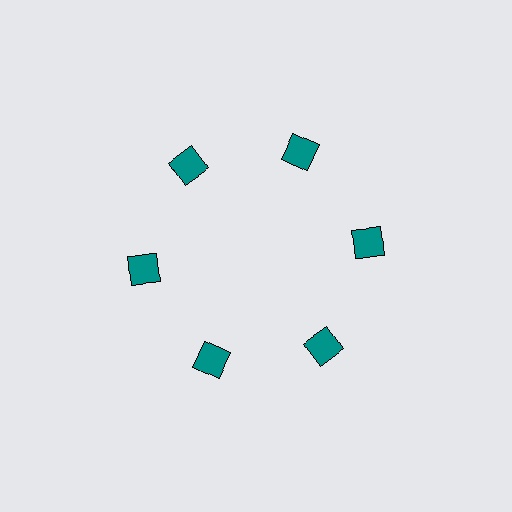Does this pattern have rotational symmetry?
Yes, this pattern has 6-fold rotational symmetry. It looks the same after rotating 60 degrees around the center.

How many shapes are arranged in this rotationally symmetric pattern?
There are 6 shapes, arranged in 6 groups of 1.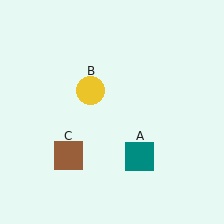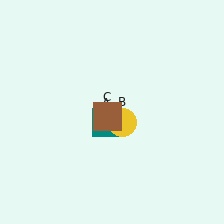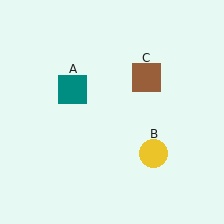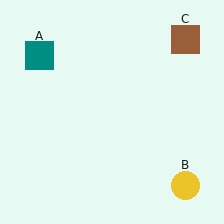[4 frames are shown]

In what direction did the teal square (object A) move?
The teal square (object A) moved up and to the left.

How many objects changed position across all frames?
3 objects changed position: teal square (object A), yellow circle (object B), brown square (object C).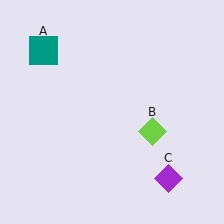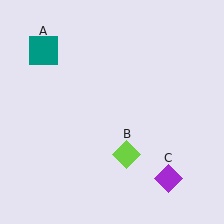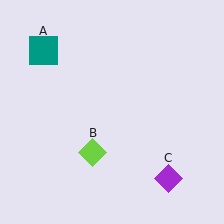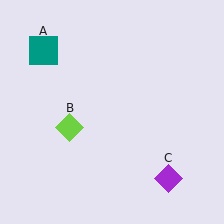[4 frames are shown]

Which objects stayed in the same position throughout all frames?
Teal square (object A) and purple diamond (object C) remained stationary.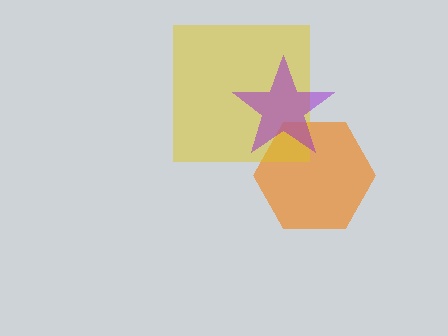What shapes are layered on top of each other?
The layered shapes are: an orange hexagon, a yellow square, a purple star.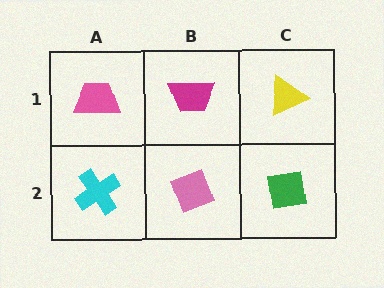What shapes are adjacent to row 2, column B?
A magenta trapezoid (row 1, column B), a cyan cross (row 2, column A), a green square (row 2, column C).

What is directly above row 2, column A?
A pink trapezoid.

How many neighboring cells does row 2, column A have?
2.